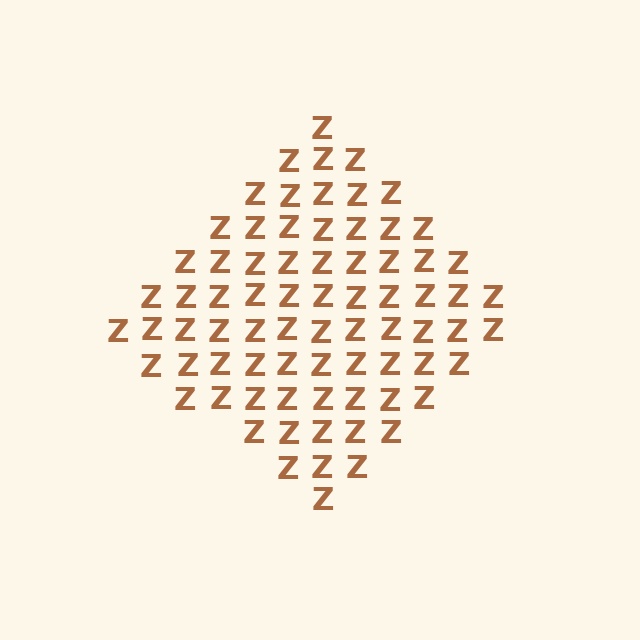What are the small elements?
The small elements are letter Z's.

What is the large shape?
The large shape is a diamond.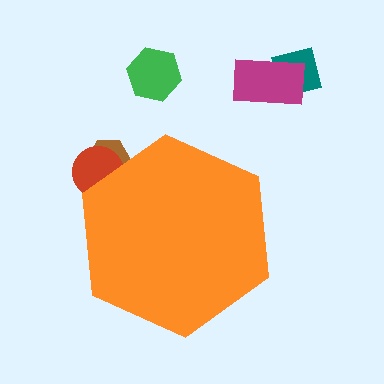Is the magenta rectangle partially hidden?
No, the magenta rectangle is fully visible.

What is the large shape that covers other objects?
An orange hexagon.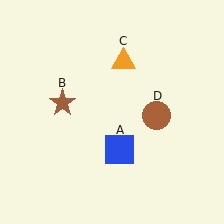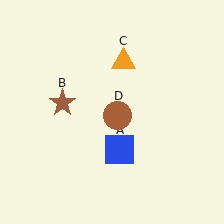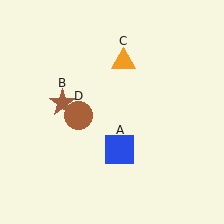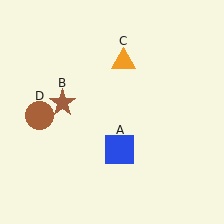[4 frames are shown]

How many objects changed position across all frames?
1 object changed position: brown circle (object D).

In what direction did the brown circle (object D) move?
The brown circle (object D) moved left.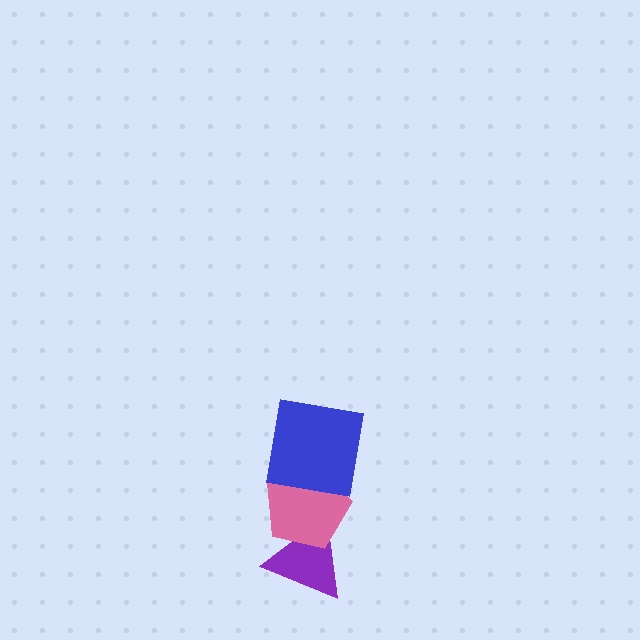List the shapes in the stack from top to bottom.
From top to bottom: the blue square, the pink pentagon, the purple triangle.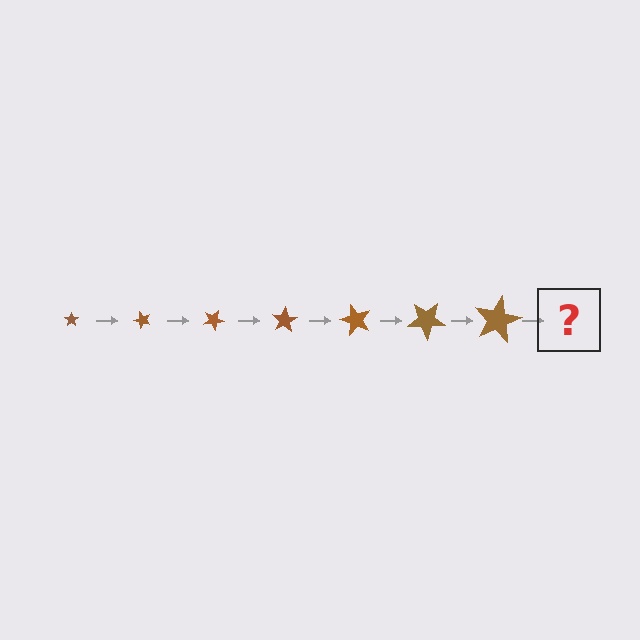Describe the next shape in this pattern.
It should be a star, larger than the previous one and rotated 350 degrees from the start.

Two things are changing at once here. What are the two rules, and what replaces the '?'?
The two rules are that the star grows larger each step and it rotates 50 degrees each step. The '?' should be a star, larger than the previous one and rotated 350 degrees from the start.